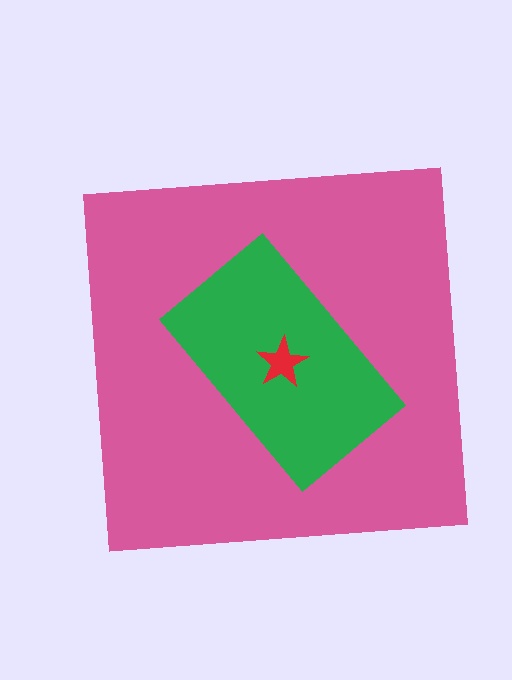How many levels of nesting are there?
3.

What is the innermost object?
The red star.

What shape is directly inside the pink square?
The green rectangle.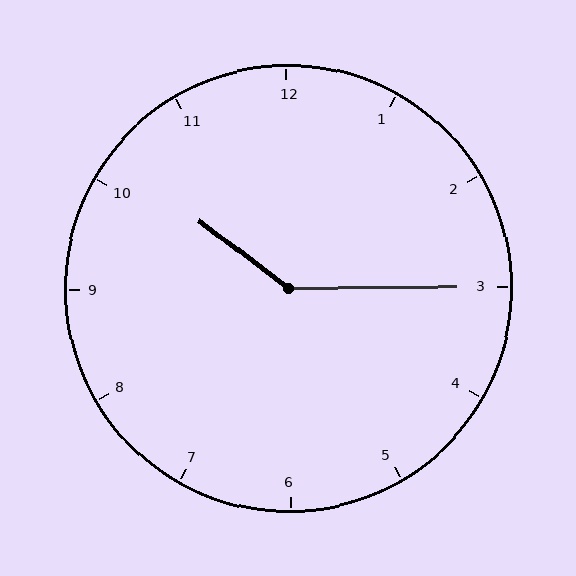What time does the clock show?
10:15.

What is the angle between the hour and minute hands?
Approximately 142 degrees.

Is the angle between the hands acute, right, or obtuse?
It is obtuse.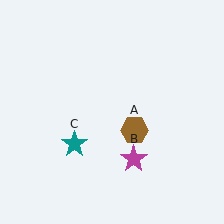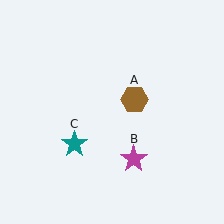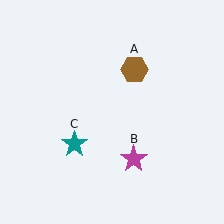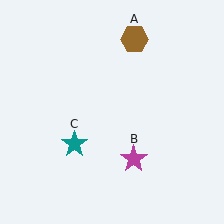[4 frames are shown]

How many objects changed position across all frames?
1 object changed position: brown hexagon (object A).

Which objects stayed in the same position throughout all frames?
Magenta star (object B) and teal star (object C) remained stationary.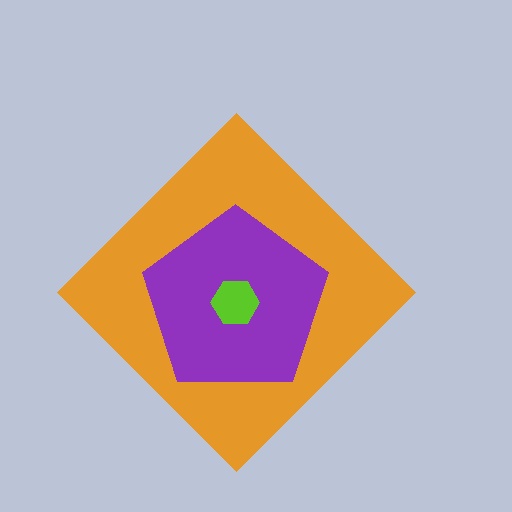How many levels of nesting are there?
3.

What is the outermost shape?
The orange diamond.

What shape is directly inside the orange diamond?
The purple pentagon.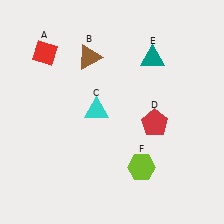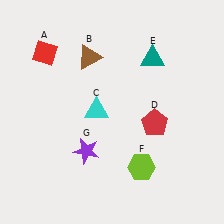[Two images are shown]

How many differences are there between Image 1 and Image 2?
There is 1 difference between the two images.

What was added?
A purple star (G) was added in Image 2.